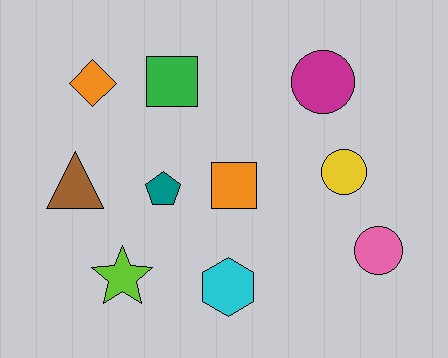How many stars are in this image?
There is 1 star.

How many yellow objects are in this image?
There is 1 yellow object.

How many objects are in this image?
There are 10 objects.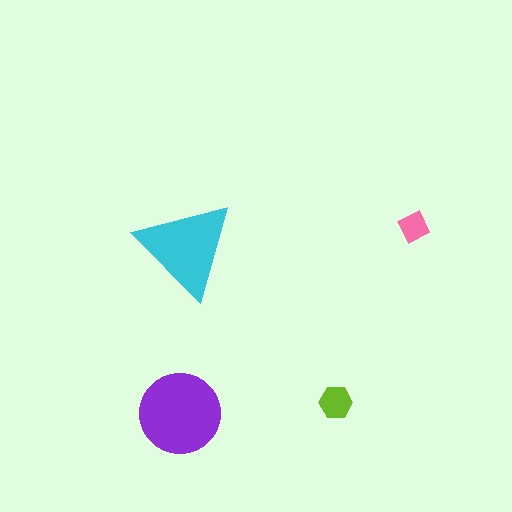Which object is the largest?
The purple circle.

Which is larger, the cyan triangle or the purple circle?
The purple circle.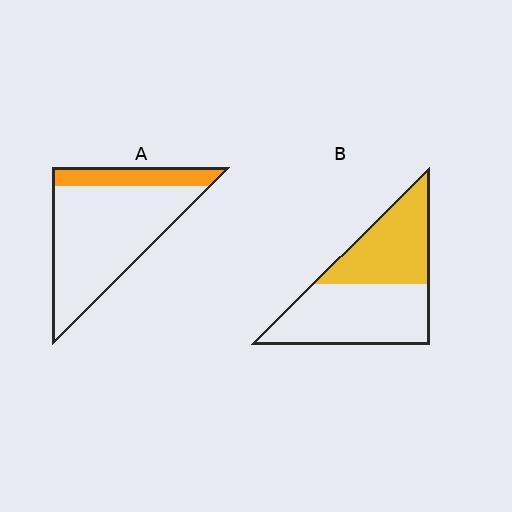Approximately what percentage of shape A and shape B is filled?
A is approximately 20% and B is approximately 45%.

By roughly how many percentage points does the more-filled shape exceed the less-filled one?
By roughly 25 percentage points (B over A).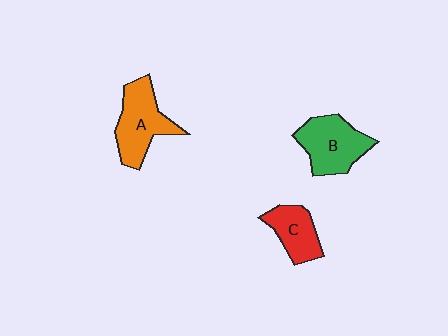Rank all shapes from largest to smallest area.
From largest to smallest: A (orange), B (green), C (red).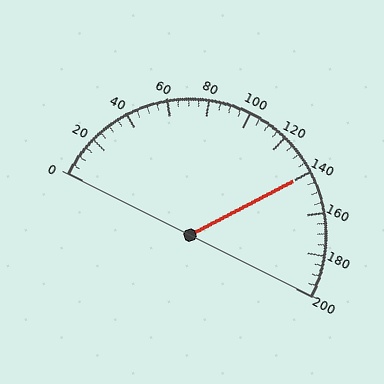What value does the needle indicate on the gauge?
The needle indicates approximately 140.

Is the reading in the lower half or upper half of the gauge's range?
The reading is in the upper half of the range (0 to 200).